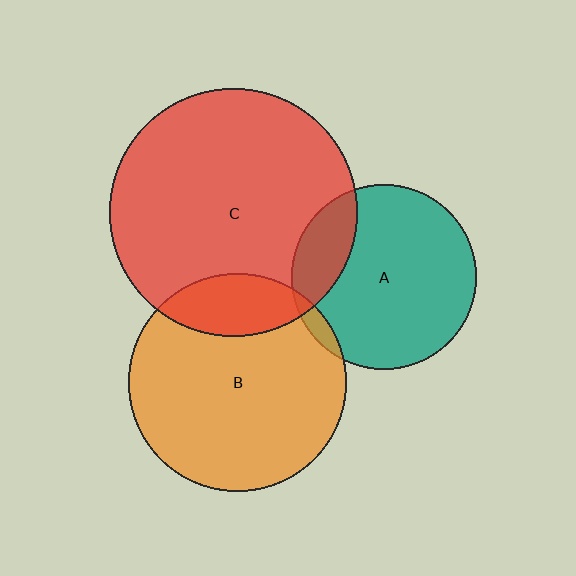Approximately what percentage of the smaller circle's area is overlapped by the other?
Approximately 5%.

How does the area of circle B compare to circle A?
Approximately 1.4 times.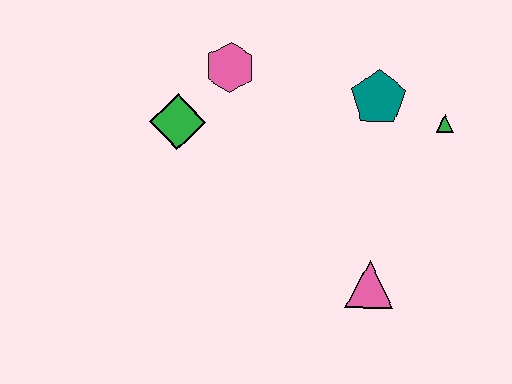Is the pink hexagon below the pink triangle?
No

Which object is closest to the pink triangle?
The green triangle is closest to the pink triangle.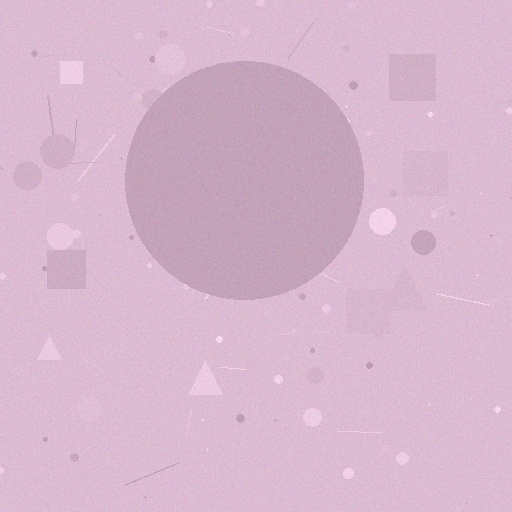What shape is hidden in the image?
A circle is hidden in the image.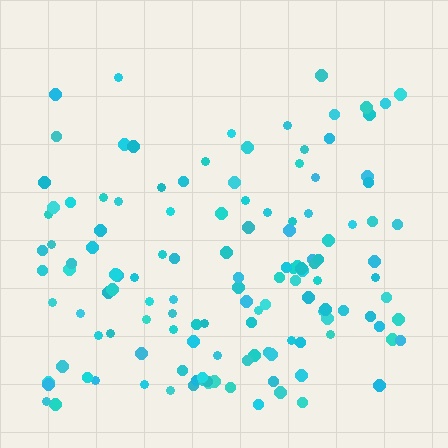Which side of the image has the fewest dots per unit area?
The top.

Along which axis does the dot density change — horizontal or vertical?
Vertical.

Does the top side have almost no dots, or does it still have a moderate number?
Still a moderate number, just noticeably fewer than the bottom.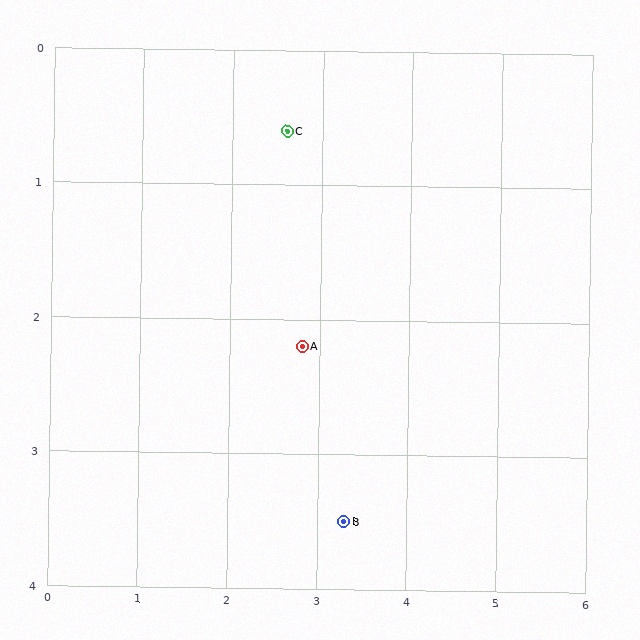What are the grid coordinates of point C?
Point C is at approximately (2.6, 0.6).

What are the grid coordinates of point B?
Point B is at approximately (3.3, 3.5).